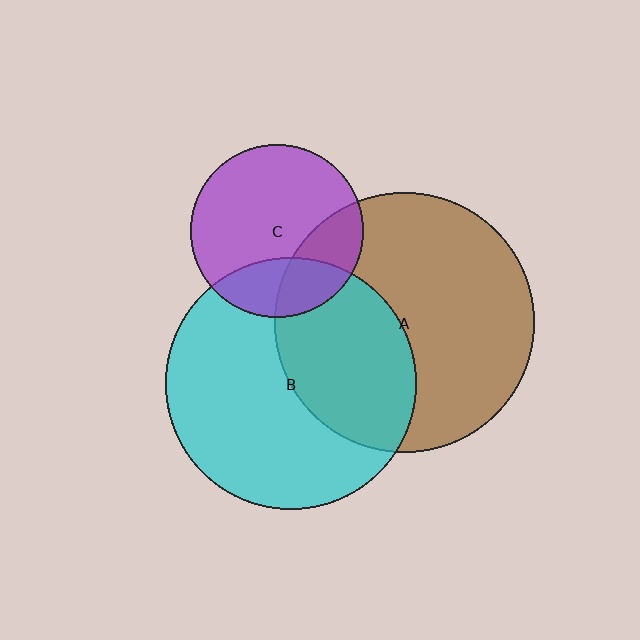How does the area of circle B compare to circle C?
Approximately 2.1 times.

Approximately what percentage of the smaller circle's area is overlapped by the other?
Approximately 40%.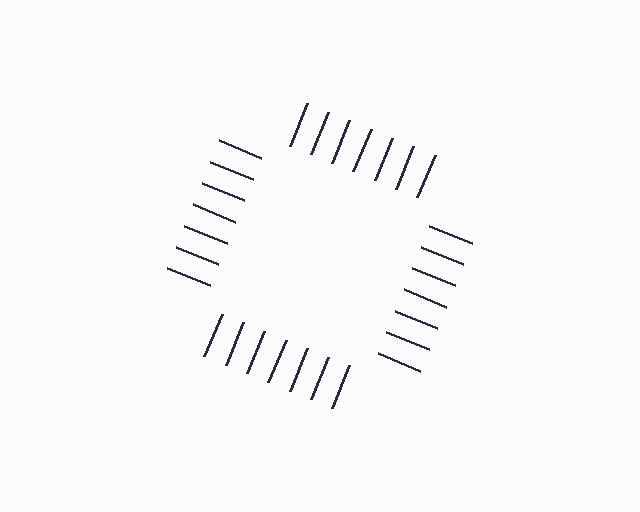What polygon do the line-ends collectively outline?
An illusory square — the line segments terminate on its edges but no continuous stroke is drawn.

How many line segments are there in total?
28 — 7 along each of the 4 edges.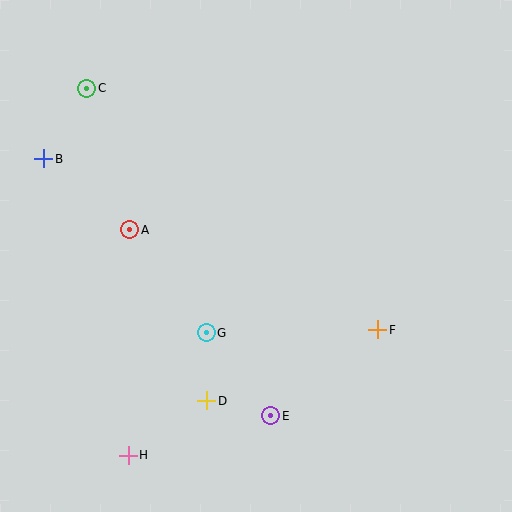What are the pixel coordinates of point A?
Point A is at (130, 229).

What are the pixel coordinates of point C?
Point C is at (87, 88).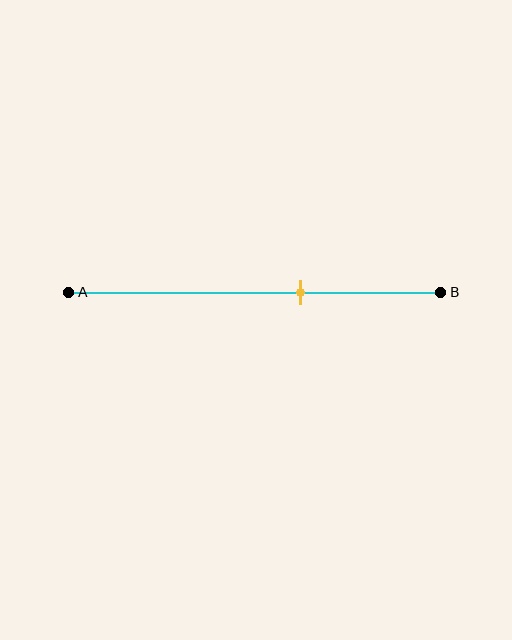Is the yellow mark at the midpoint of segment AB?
No, the mark is at about 60% from A, not at the 50% midpoint.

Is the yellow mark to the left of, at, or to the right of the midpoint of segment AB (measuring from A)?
The yellow mark is to the right of the midpoint of segment AB.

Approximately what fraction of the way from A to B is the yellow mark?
The yellow mark is approximately 60% of the way from A to B.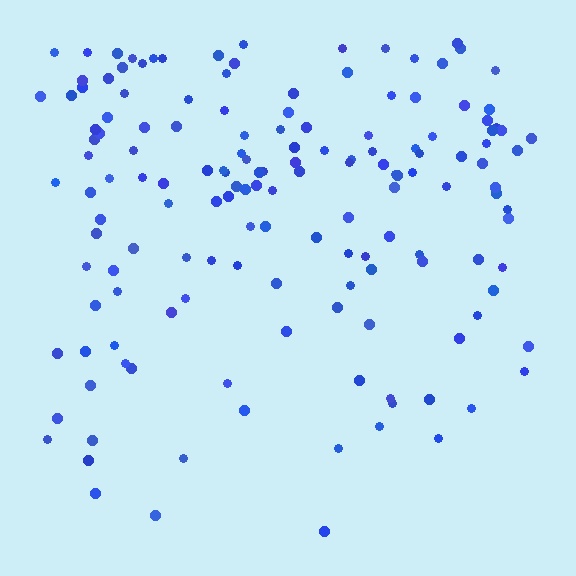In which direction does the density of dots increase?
From bottom to top, with the top side densest.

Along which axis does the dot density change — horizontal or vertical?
Vertical.